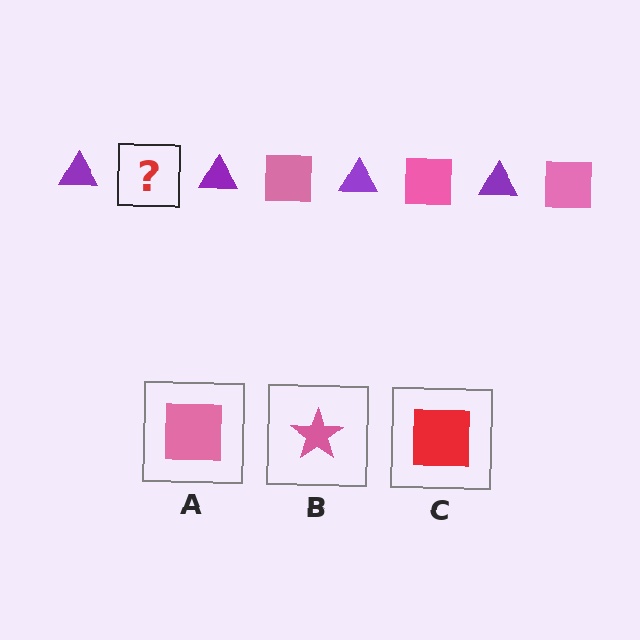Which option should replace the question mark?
Option A.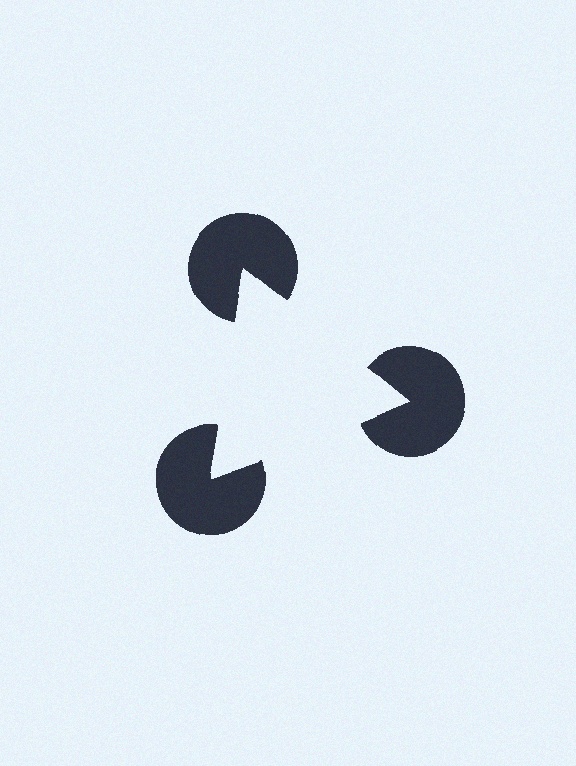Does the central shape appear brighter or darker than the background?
It typically appears slightly brighter than the background, even though no actual brightness change is drawn.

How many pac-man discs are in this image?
There are 3 — one at each vertex of the illusory triangle.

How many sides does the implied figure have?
3 sides.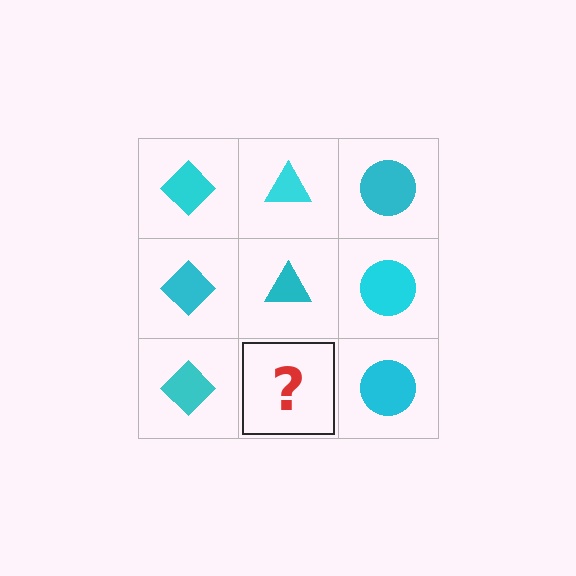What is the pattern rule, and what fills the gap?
The rule is that each column has a consistent shape. The gap should be filled with a cyan triangle.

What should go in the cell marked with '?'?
The missing cell should contain a cyan triangle.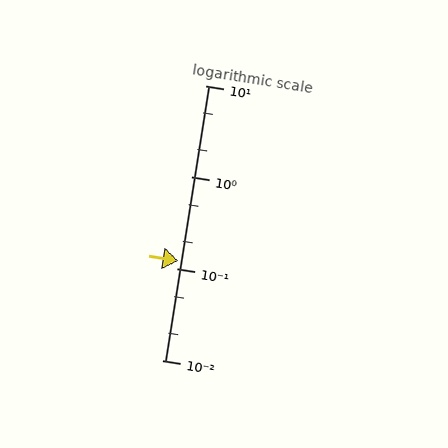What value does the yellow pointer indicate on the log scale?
The pointer indicates approximately 0.12.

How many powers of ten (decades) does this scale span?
The scale spans 3 decades, from 0.01 to 10.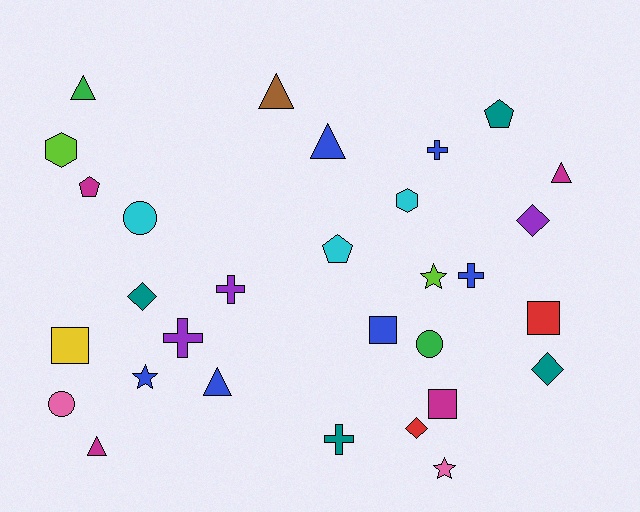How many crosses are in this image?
There are 5 crosses.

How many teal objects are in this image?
There are 4 teal objects.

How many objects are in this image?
There are 30 objects.